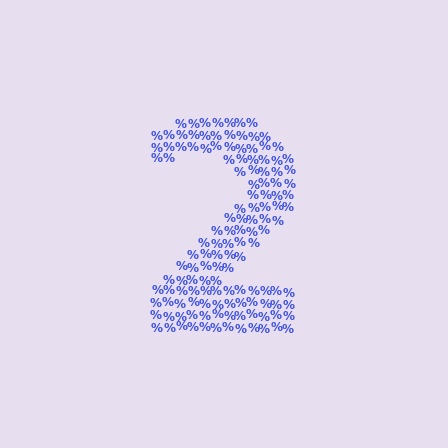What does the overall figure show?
The overall figure shows the digit 2.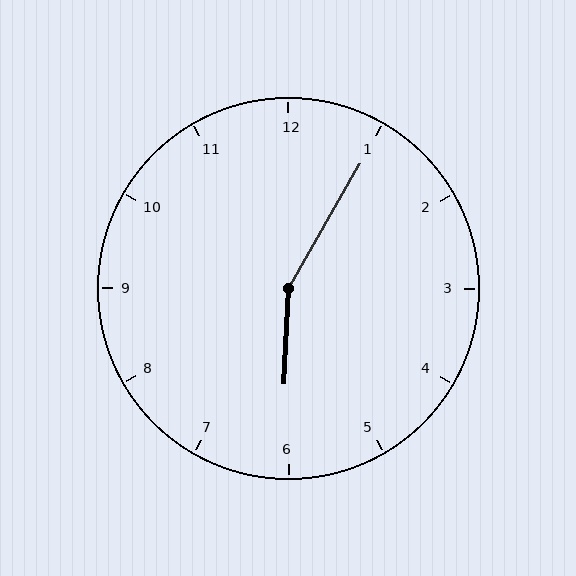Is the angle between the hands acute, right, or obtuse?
It is obtuse.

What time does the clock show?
6:05.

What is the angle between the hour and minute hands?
Approximately 152 degrees.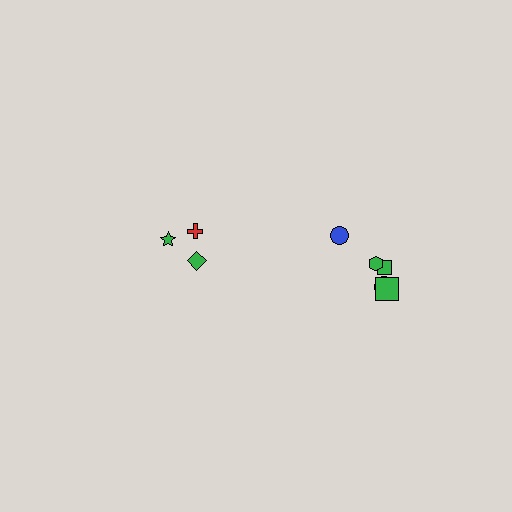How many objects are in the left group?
There are 3 objects.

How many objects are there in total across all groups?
There are 8 objects.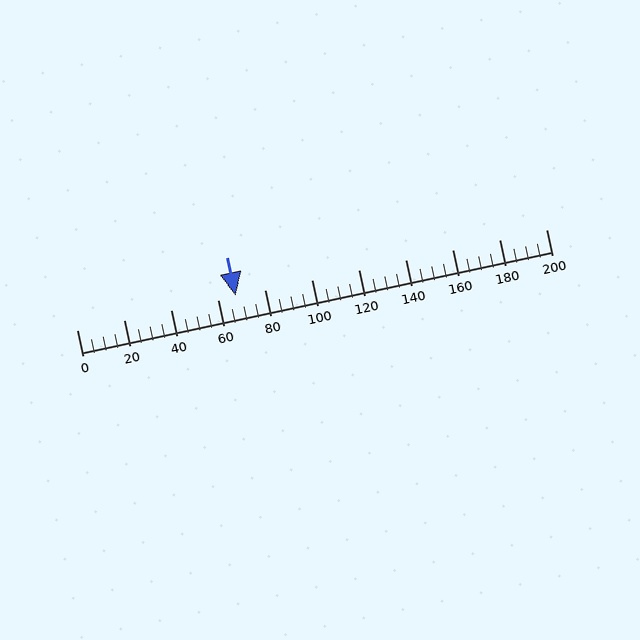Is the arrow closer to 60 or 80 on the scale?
The arrow is closer to 60.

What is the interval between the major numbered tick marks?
The major tick marks are spaced 20 units apart.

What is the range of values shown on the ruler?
The ruler shows values from 0 to 200.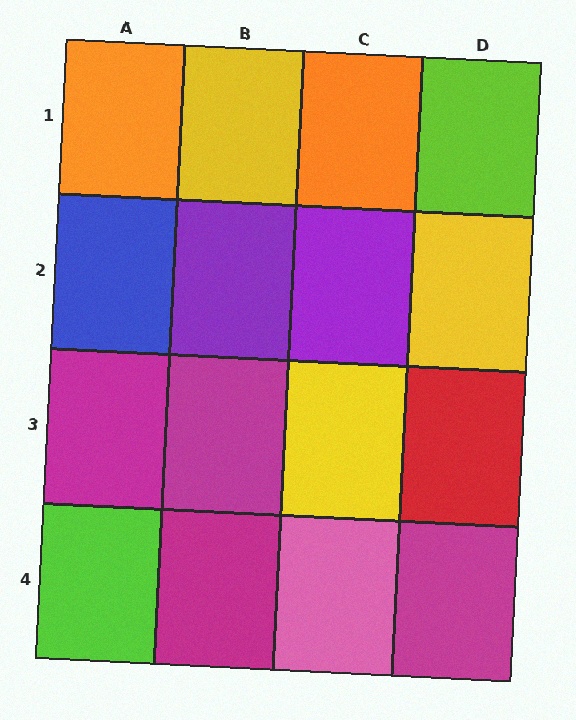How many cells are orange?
2 cells are orange.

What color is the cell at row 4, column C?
Pink.